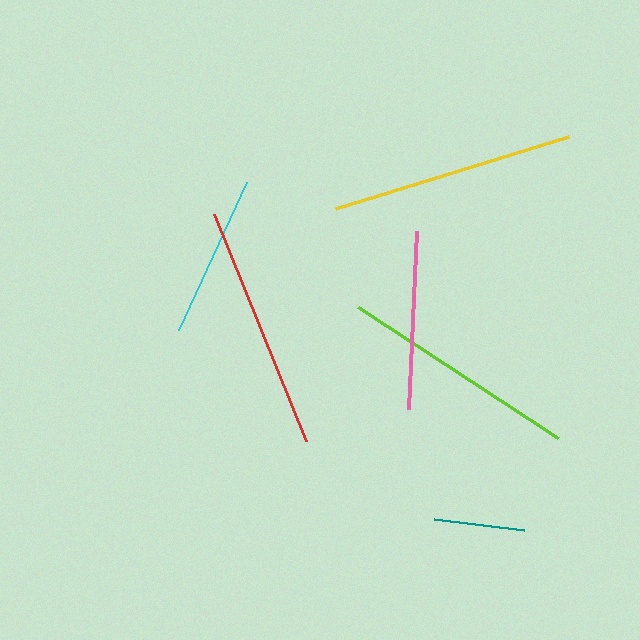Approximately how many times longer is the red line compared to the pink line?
The red line is approximately 1.4 times the length of the pink line.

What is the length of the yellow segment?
The yellow segment is approximately 244 pixels long.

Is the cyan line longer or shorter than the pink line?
The pink line is longer than the cyan line.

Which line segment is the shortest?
The teal line is the shortest at approximately 91 pixels.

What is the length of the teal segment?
The teal segment is approximately 91 pixels long.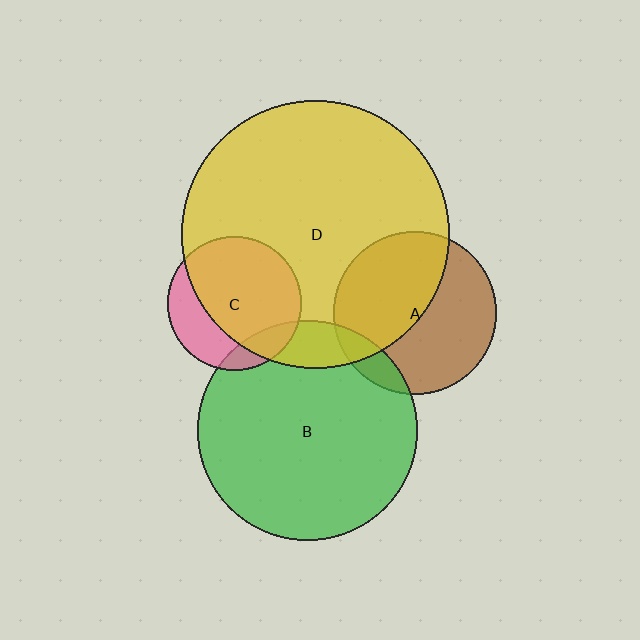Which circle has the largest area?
Circle D (yellow).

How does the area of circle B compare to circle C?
Approximately 2.7 times.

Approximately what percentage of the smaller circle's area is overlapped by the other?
Approximately 15%.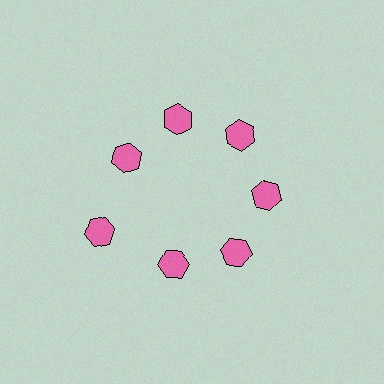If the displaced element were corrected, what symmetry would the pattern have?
It would have 7-fold rotational symmetry — the pattern would map onto itself every 51 degrees.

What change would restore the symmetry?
The symmetry would be restored by moving it inward, back onto the ring so that all 7 hexagons sit at equal angles and equal distance from the center.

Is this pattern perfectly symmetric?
No. The 7 pink hexagons are arranged in a ring, but one element near the 8 o'clock position is pushed outward from the center, breaking the 7-fold rotational symmetry.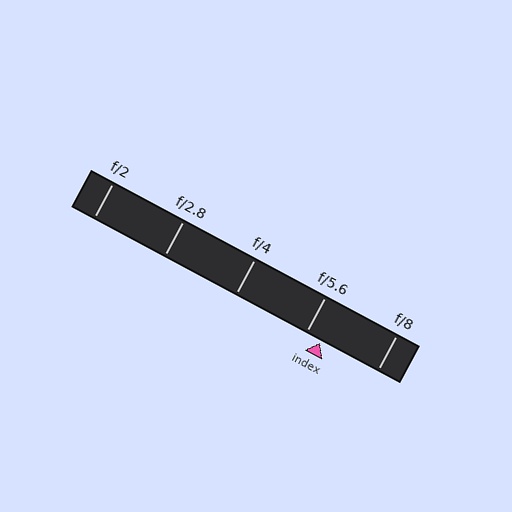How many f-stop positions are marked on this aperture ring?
There are 5 f-stop positions marked.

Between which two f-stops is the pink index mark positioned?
The index mark is between f/5.6 and f/8.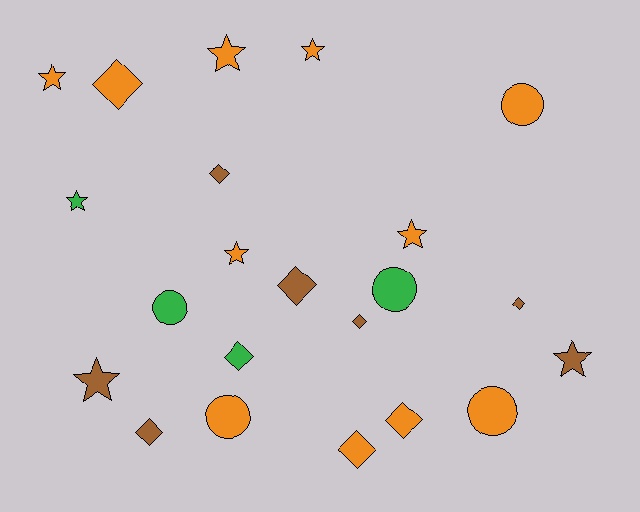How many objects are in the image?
There are 22 objects.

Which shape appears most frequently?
Diamond, with 9 objects.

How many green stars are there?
There is 1 green star.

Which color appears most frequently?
Orange, with 11 objects.